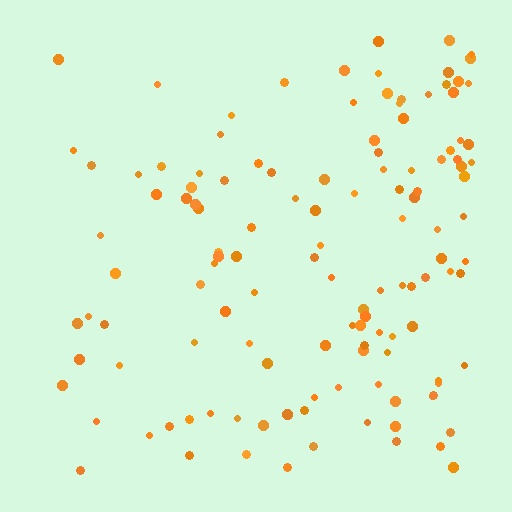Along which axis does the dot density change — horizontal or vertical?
Horizontal.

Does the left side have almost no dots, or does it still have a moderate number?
Still a moderate number, just noticeably fewer than the right.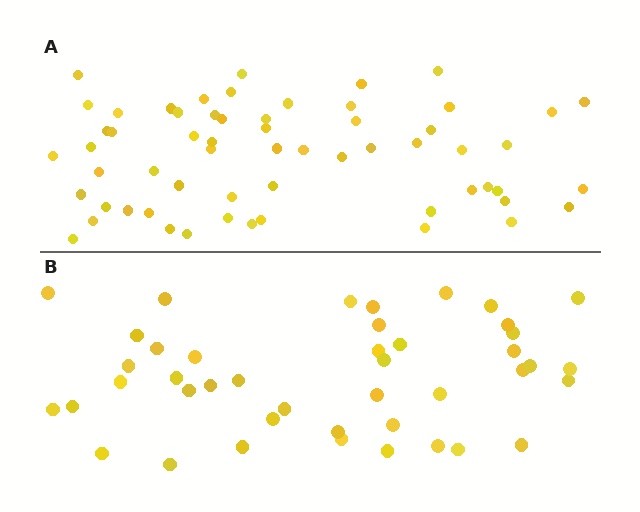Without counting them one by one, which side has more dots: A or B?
Region A (the top region) has more dots.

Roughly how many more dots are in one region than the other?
Region A has approximately 15 more dots than region B.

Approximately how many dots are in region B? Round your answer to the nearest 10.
About 40 dots. (The exact count is 43, which rounds to 40.)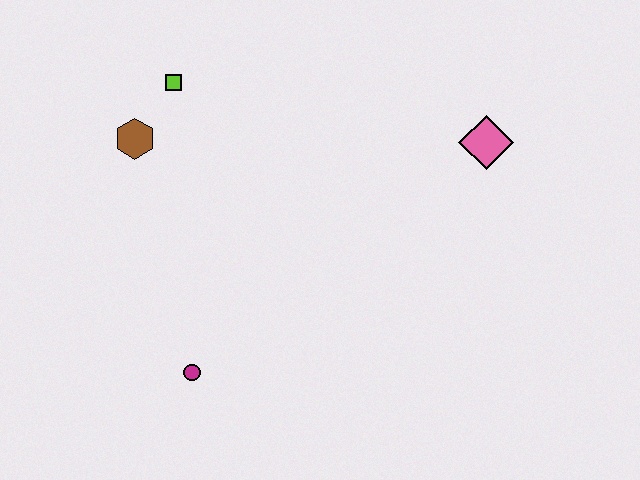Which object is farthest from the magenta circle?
The pink diamond is farthest from the magenta circle.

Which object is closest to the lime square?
The brown hexagon is closest to the lime square.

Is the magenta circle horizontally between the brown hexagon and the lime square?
No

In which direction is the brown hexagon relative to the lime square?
The brown hexagon is below the lime square.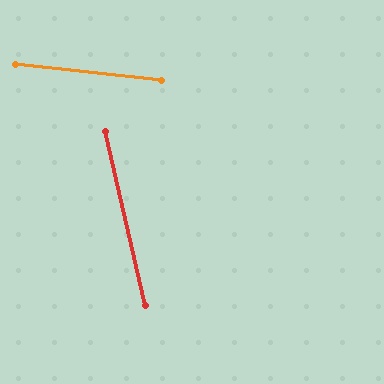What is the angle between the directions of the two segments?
Approximately 71 degrees.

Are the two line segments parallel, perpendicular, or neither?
Neither parallel nor perpendicular — they differ by about 71°.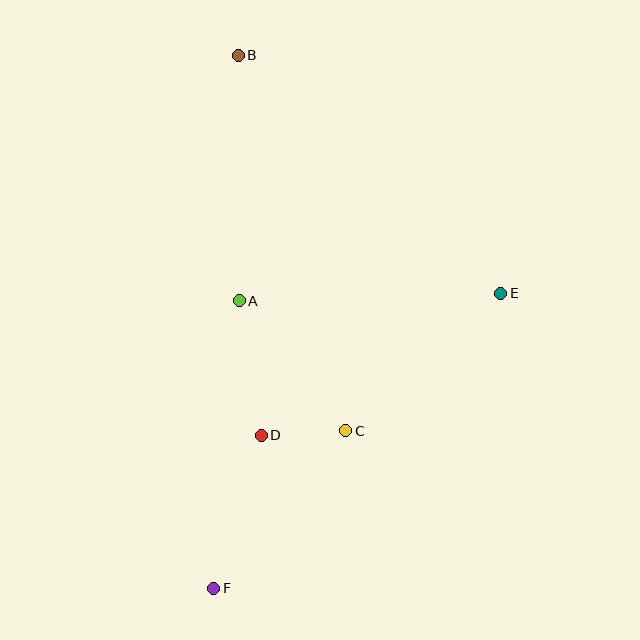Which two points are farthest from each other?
Points B and F are farthest from each other.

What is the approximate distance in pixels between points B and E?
The distance between B and E is approximately 354 pixels.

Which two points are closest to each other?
Points C and D are closest to each other.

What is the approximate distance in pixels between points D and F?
The distance between D and F is approximately 160 pixels.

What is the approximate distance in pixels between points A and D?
The distance between A and D is approximately 136 pixels.